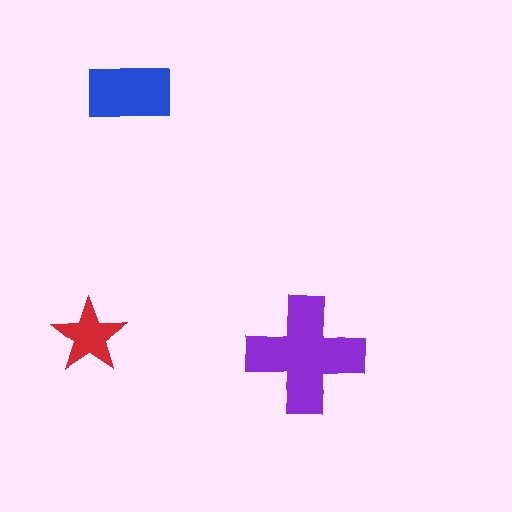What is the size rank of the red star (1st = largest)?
3rd.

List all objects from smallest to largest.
The red star, the blue rectangle, the purple cross.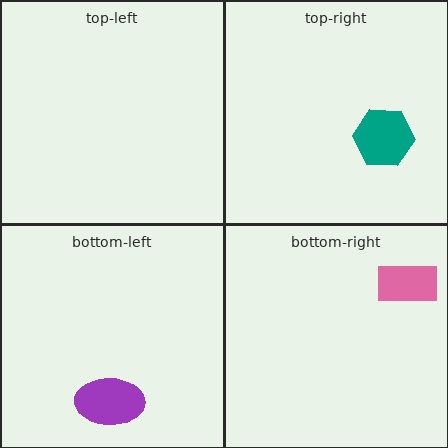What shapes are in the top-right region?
The teal hexagon.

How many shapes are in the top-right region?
1.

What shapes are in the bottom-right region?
The pink rectangle.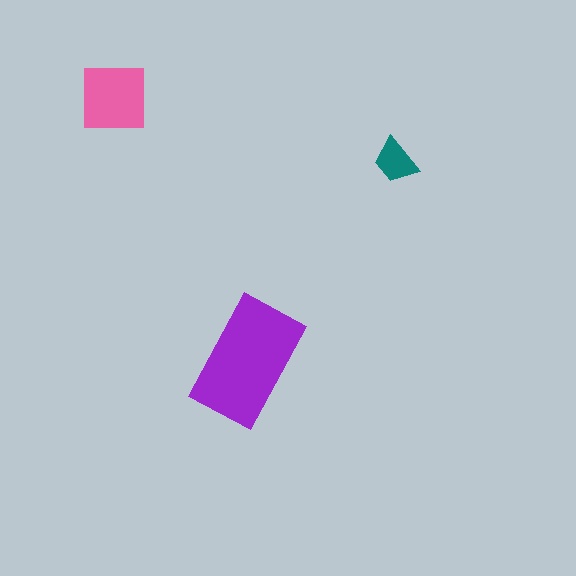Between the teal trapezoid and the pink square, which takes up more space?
The pink square.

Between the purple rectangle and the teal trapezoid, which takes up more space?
The purple rectangle.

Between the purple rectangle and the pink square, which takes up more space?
The purple rectangle.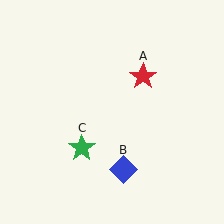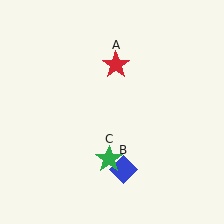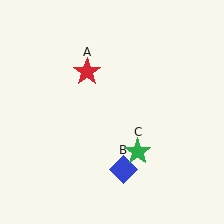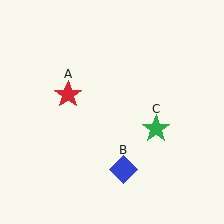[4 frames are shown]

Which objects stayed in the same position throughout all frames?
Blue diamond (object B) remained stationary.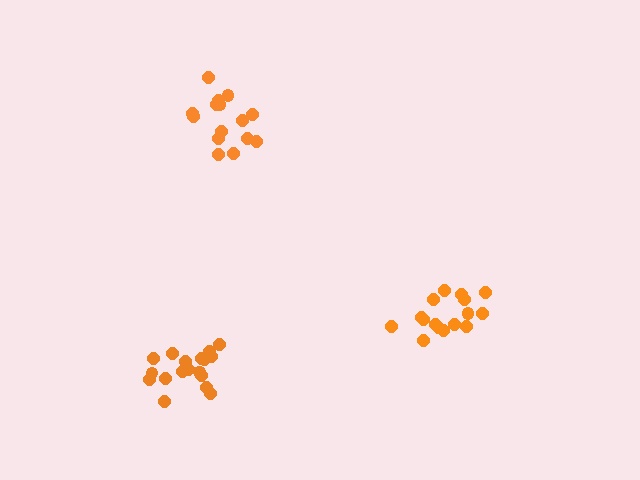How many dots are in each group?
Group 1: 15 dots, Group 2: 18 dots, Group 3: 16 dots (49 total).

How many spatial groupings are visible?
There are 3 spatial groupings.